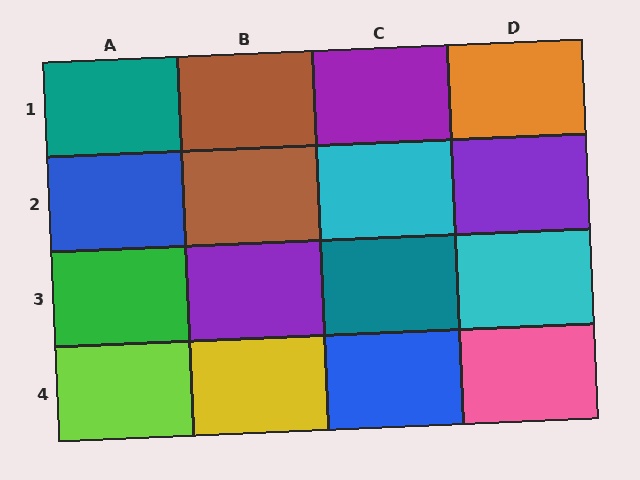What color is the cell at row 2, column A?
Blue.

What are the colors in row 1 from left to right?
Teal, brown, purple, orange.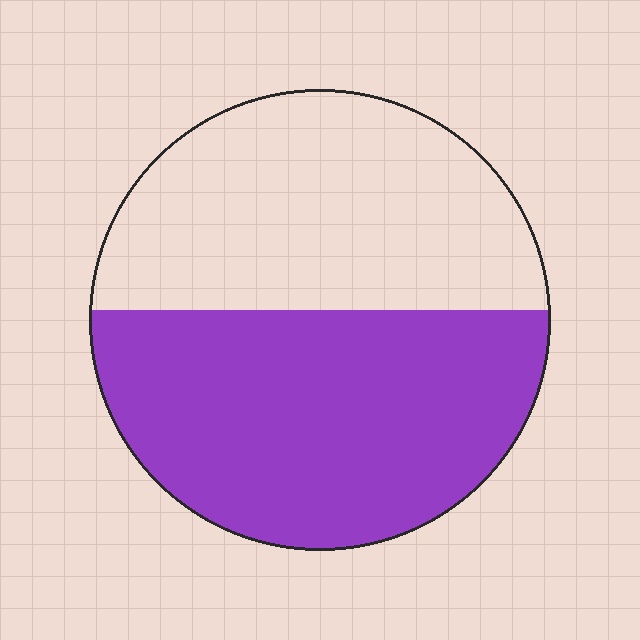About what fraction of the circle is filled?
About one half (1/2).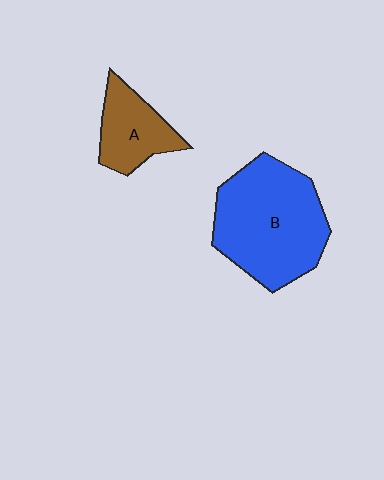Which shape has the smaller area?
Shape A (brown).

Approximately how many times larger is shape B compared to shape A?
Approximately 2.2 times.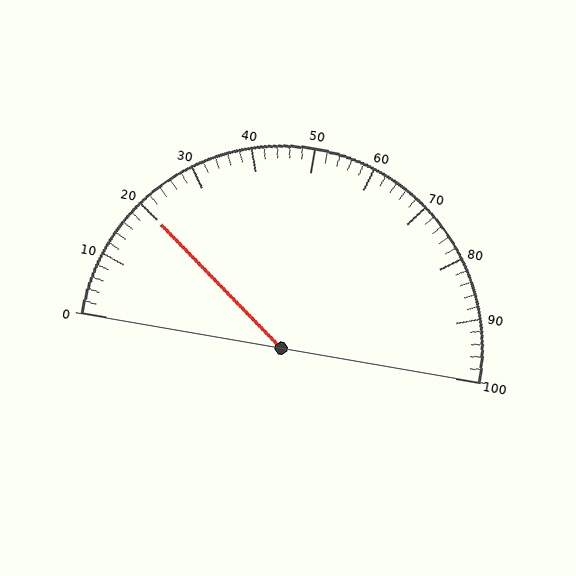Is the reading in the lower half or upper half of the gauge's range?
The reading is in the lower half of the range (0 to 100).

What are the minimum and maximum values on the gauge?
The gauge ranges from 0 to 100.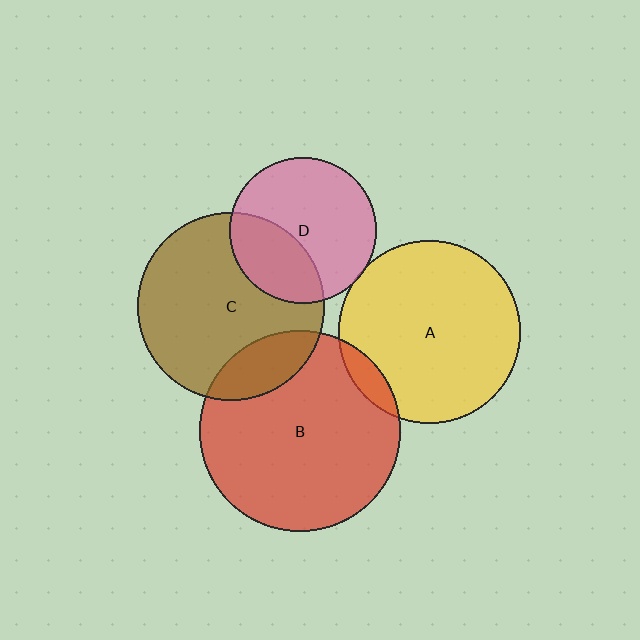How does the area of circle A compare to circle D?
Approximately 1.6 times.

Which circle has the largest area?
Circle B (red).